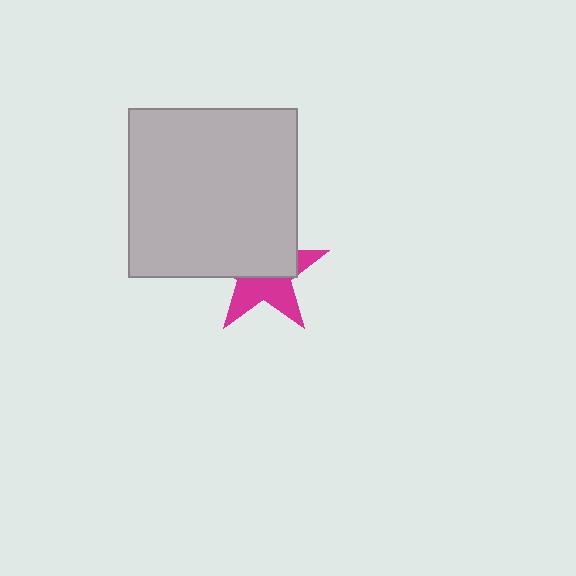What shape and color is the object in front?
The object in front is a light gray square.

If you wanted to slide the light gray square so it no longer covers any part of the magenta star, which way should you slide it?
Slide it up — that is the most direct way to separate the two shapes.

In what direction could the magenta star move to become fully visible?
The magenta star could move down. That would shift it out from behind the light gray square entirely.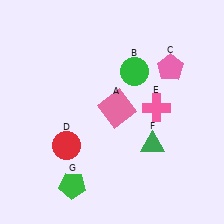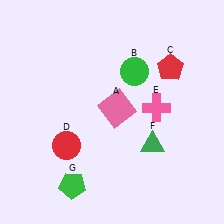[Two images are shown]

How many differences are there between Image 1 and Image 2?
There is 1 difference between the two images.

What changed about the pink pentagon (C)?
In Image 1, C is pink. In Image 2, it changed to red.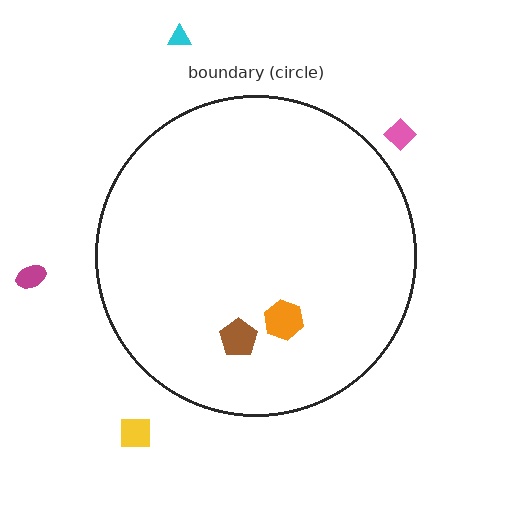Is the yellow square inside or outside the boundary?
Outside.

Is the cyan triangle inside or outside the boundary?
Outside.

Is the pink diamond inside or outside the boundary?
Outside.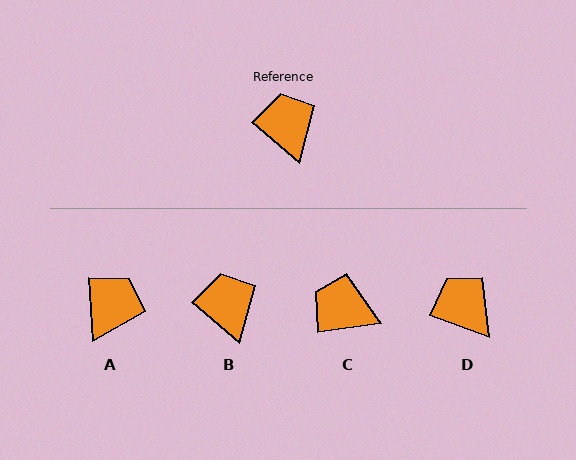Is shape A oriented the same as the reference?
No, it is off by about 46 degrees.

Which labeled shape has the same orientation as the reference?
B.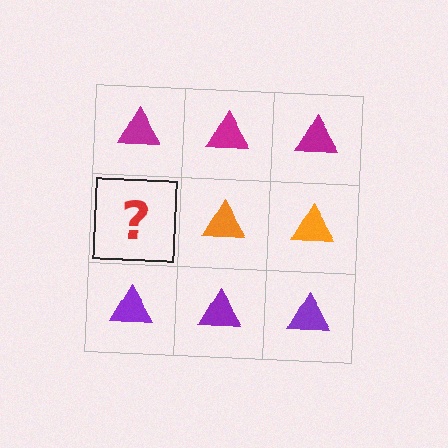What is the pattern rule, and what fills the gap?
The rule is that each row has a consistent color. The gap should be filled with an orange triangle.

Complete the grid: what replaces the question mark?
The question mark should be replaced with an orange triangle.